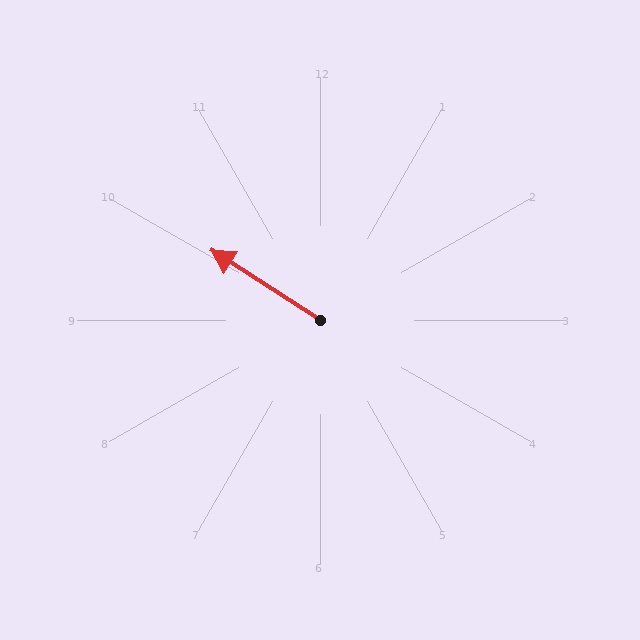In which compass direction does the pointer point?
Northwest.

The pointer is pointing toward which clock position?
Roughly 10 o'clock.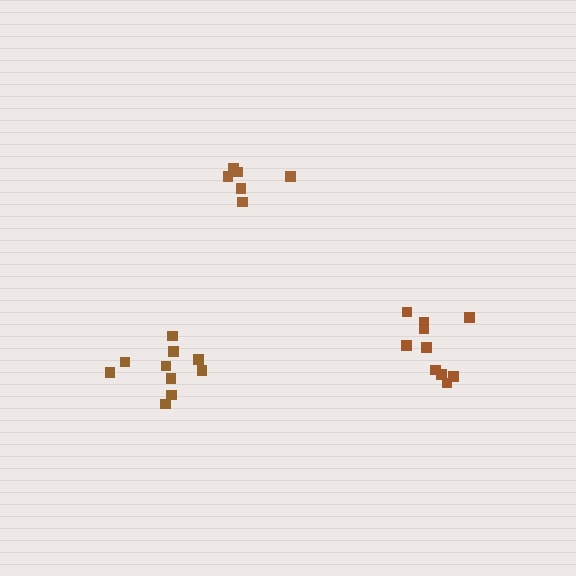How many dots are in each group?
Group 1: 10 dots, Group 2: 10 dots, Group 3: 6 dots (26 total).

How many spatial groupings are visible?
There are 3 spatial groupings.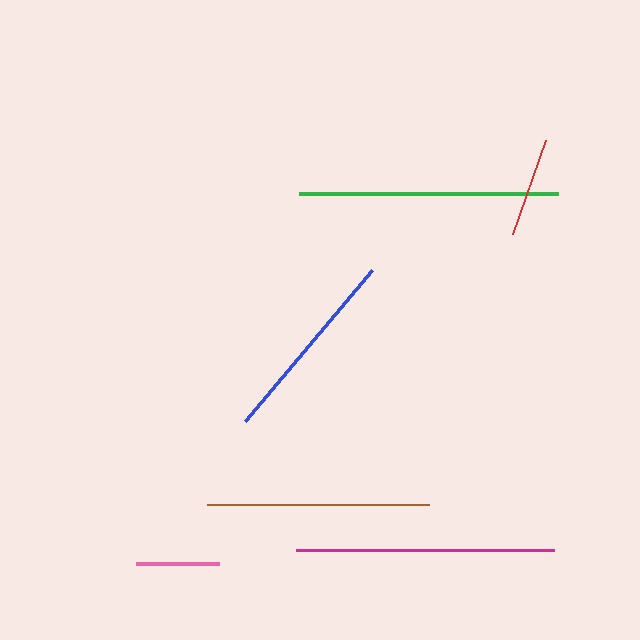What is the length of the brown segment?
The brown segment is approximately 222 pixels long.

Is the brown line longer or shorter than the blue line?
The brown line is longer than the blue line.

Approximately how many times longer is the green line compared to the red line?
The green line is approximately 2.6 times the length of the red line.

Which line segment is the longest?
The green line is the longest at approximately 259 pixels.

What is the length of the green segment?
The green segment is approximately 259 pixels long.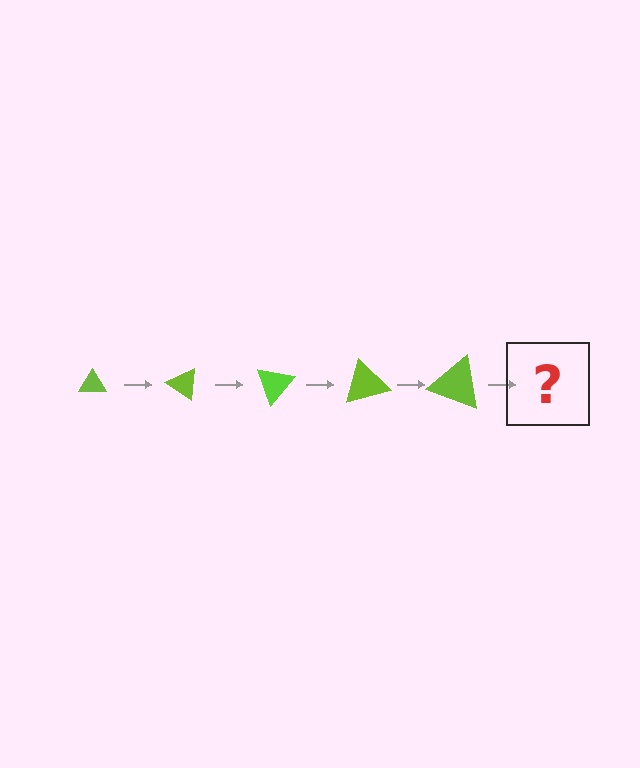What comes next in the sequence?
The next element should be a triangle, larger than the previous one and rotated 175 degrees from the start.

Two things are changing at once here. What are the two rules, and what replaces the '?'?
The two rules are that the triangle grows larger each step and it rotates 35 degrees each step. The '?' should be a triangle, larger than the previous one and rotated 175 degrees from the start.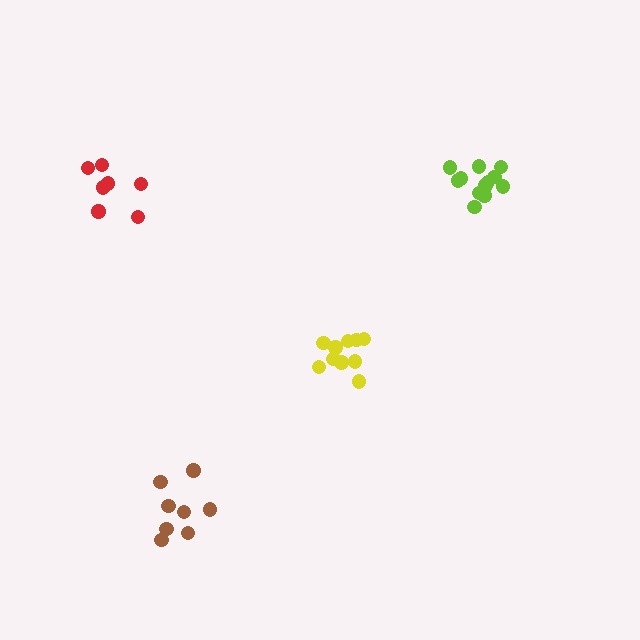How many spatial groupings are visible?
There are 4 spatial groupings.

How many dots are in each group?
Group 1: 10 dots, Group 2: 12 dots, Group 3: 7 dots, Group 4: 8 dots (37 total).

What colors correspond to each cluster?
The clusters are colored: yellow, lime, red, brown.